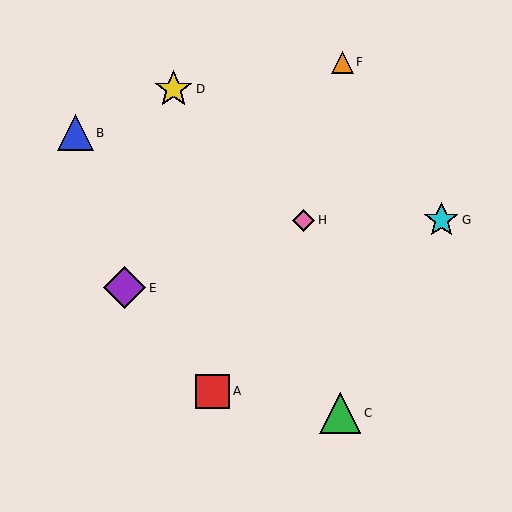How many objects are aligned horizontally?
2 objects (G, H) are aligned horizontally.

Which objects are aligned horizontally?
Objects G, H are aligned horizontally.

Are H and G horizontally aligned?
Yes, both are at y≈220.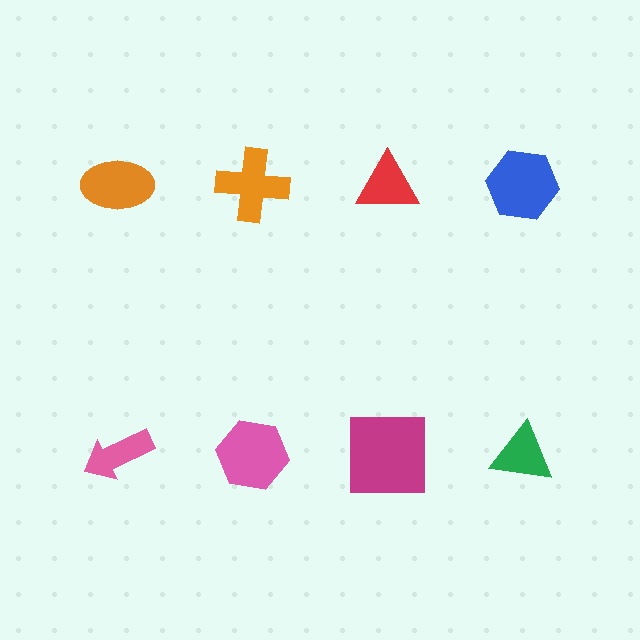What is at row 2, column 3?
A magenta square.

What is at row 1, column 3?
A red triangle.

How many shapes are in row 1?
4 shapes.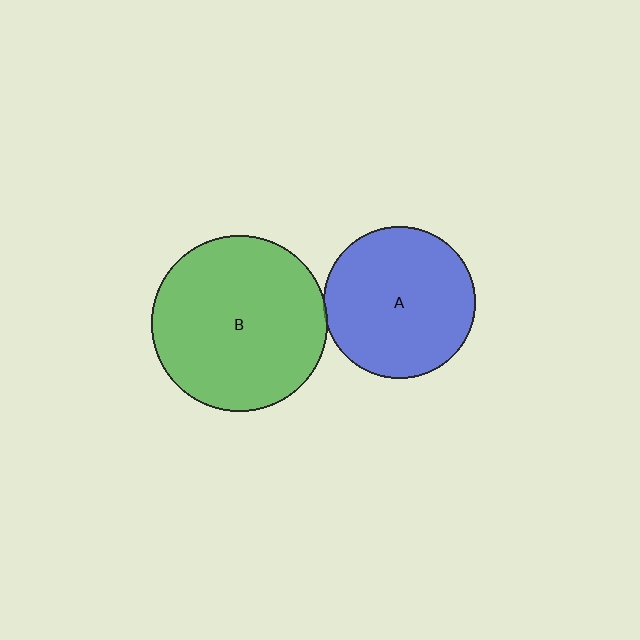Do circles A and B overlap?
Yes.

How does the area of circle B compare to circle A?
Approximately 1.3 times.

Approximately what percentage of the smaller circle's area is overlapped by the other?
Approximately 5%.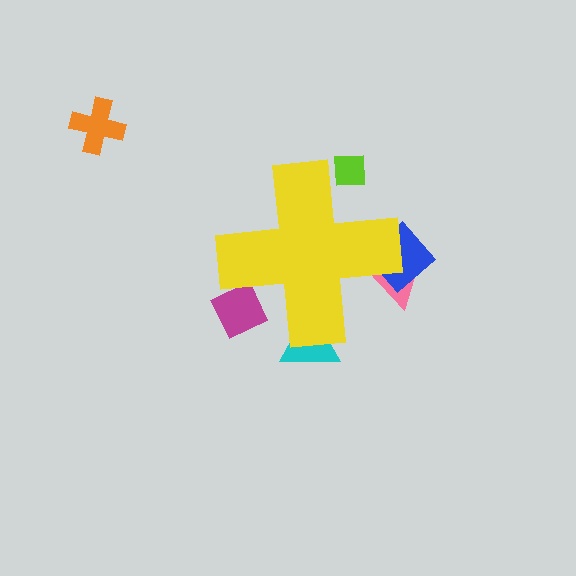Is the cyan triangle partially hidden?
Yes, the cyan triangle is partially hidden behind the yellow cross.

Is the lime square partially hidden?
Yes, the lime square is partially hidden behind the yellow cross.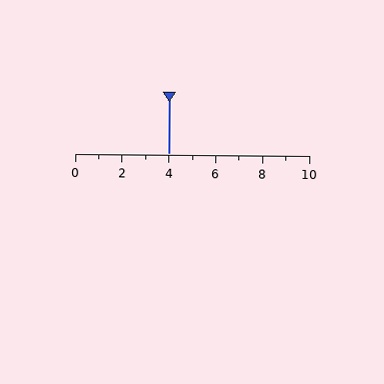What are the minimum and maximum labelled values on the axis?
The axis runs from 0 to 10.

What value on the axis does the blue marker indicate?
The marker indicates approximately 4.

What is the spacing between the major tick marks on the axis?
The major ticks are spaced 2 apart.